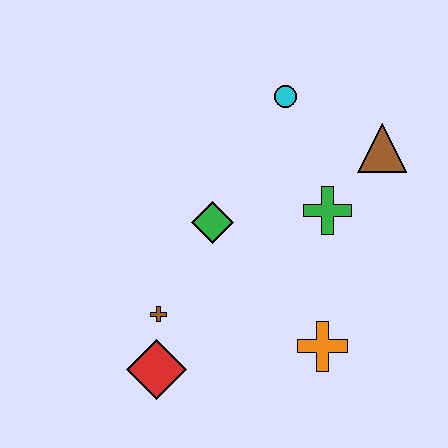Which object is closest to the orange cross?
The green cross is closest to the orange cross.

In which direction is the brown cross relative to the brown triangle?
The brown cross is to the left of the brown triangle.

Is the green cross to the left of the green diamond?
No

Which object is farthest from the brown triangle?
The red diamond is farthest from the brown triangle.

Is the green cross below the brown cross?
No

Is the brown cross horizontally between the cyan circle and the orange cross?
No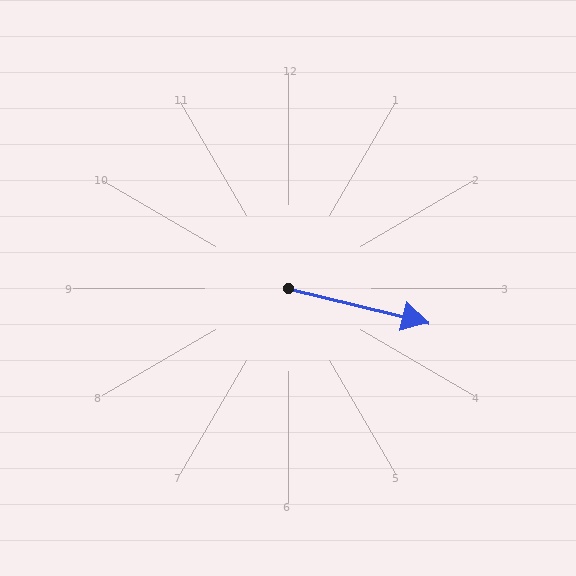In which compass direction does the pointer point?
East.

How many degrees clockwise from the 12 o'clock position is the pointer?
Approximately 104 degrees.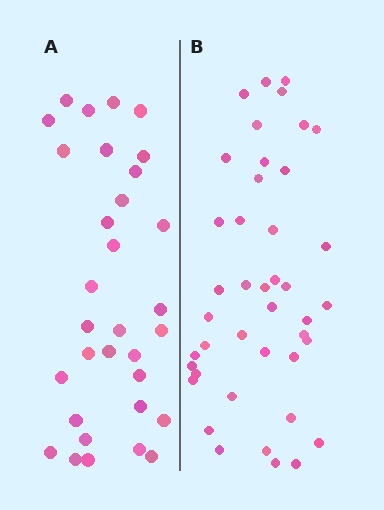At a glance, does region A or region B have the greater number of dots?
Region B (the right region) has more dots.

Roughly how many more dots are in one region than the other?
Region B has roughly 10 or so more dots than region A.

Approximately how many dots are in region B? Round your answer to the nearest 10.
About 40 dots. (The exact count is 42, which rounds to 40.)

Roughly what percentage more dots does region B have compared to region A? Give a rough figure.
About 30% more.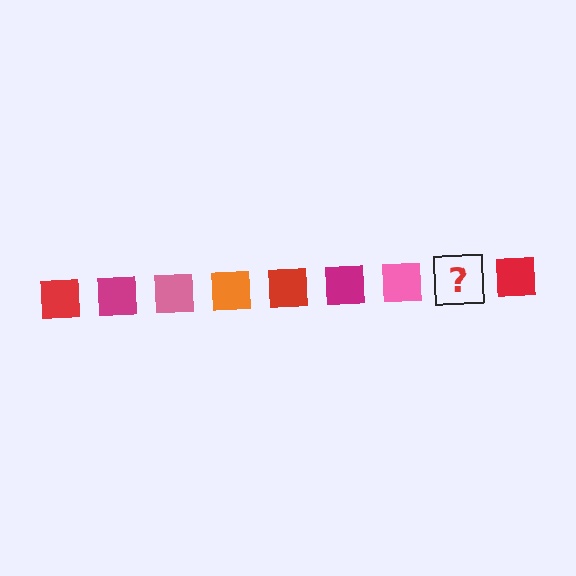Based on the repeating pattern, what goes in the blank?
The blank should be an orange square.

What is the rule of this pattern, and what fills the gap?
The rule is that the pattern cycles through red, magenta, pink, orange squares. The gap should be filled with an orange square.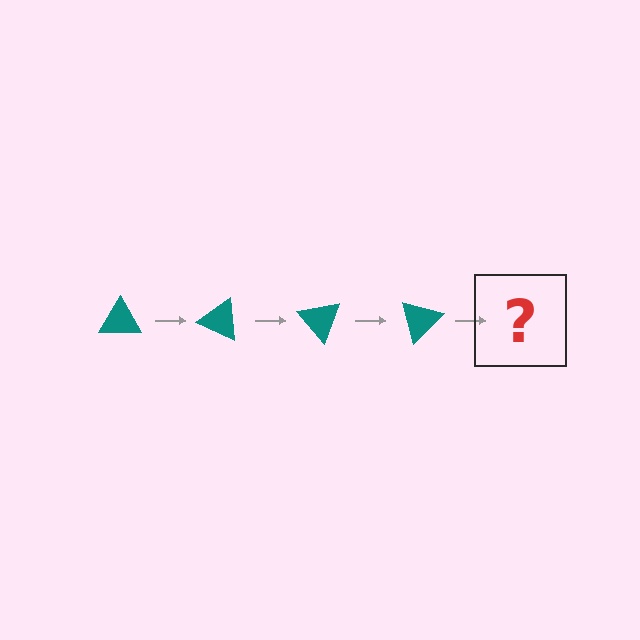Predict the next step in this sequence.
The next step is a teal triangle rotated 100 degrees.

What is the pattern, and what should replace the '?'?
The pattern is that the triangle rotates 25 degrees each step. The '?' should be a teal triangle rotated 100 degrees.